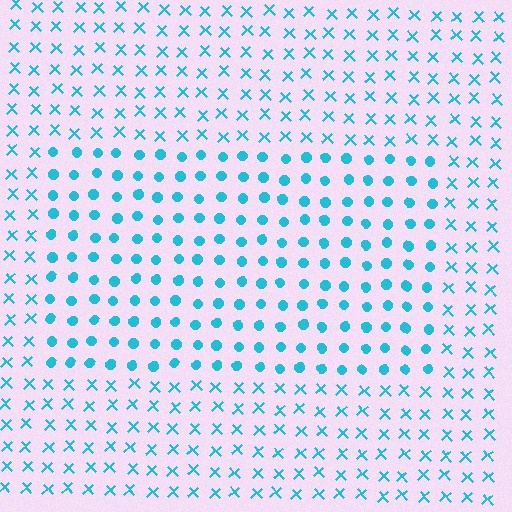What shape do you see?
I see a rectangle.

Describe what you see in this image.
The image is filled with small cyan elements arranged in a uniform grid. A rectangle-shaped region contains circles, while the surrounding area contains X marks. The boundary is defined purely by the change in element shape.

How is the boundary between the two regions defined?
The boundary is defined by a change in element shape: circles inside vs. X marks outside. All elements share the same color and spacing.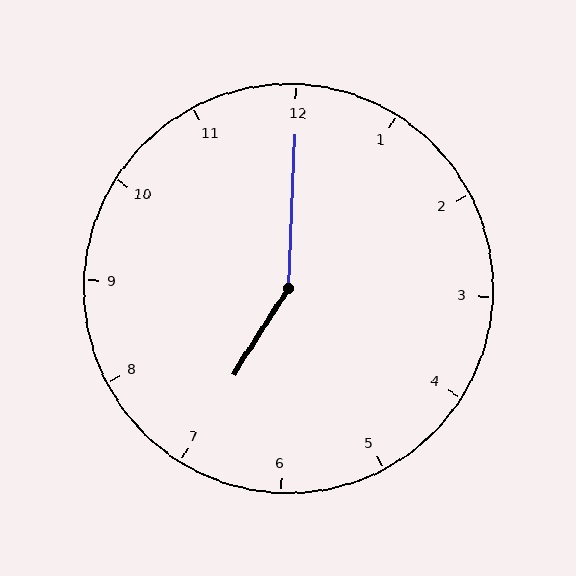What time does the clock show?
7:00.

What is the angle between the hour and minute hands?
Approximately 150 degrees.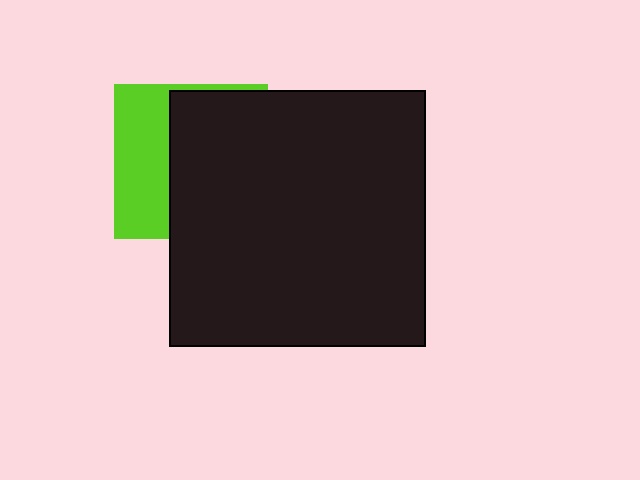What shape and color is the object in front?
The object in front is a black square.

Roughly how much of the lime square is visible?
A small part of it is visible (roughly 39%).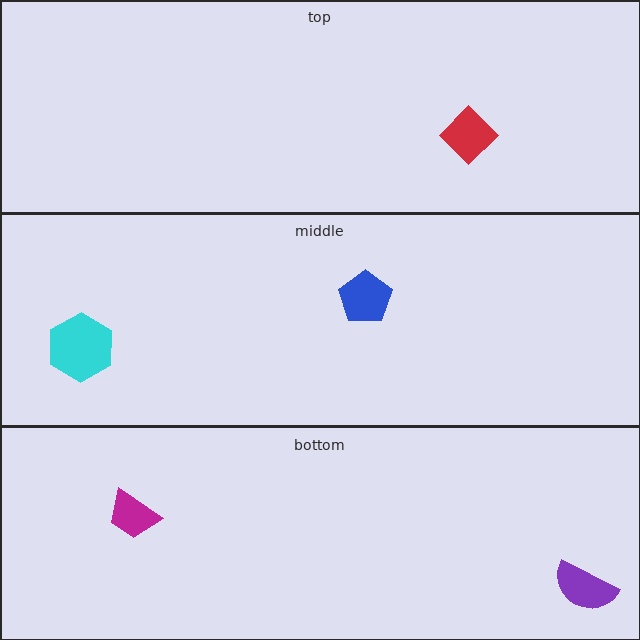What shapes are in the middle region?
The cyan hexagon, the blue pentagon.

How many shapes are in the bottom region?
2.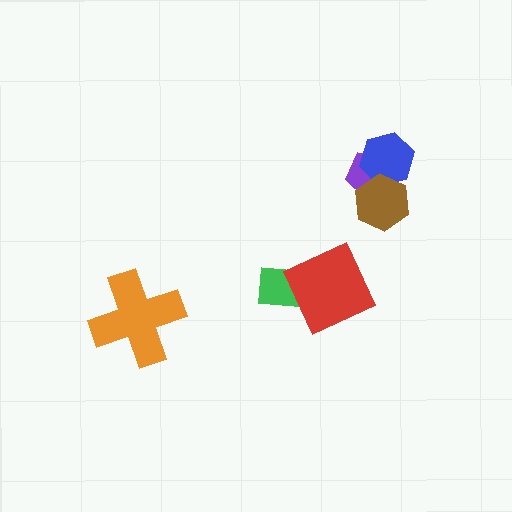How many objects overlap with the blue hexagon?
2 objects overlap with the blue hexagon.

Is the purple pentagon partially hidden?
Yes, it is partially covered by another shape.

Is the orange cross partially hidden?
No, no other shape covers it.